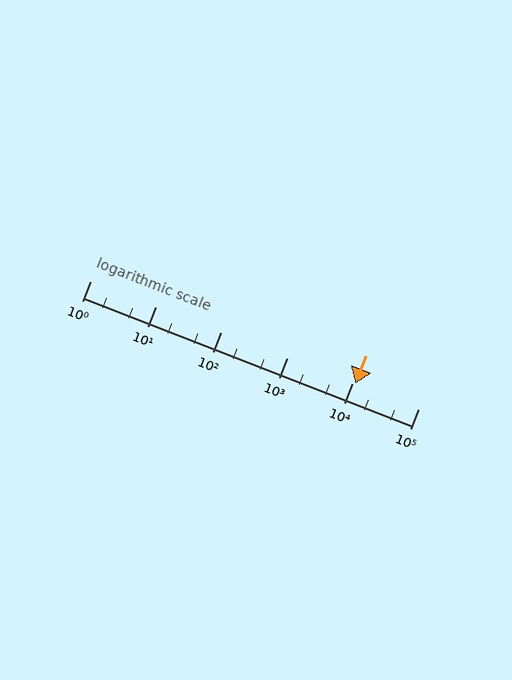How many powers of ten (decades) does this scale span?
The scale spans 5 decades, from 1 to 100000.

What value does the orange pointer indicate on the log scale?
The pointer indicates approximately 11000.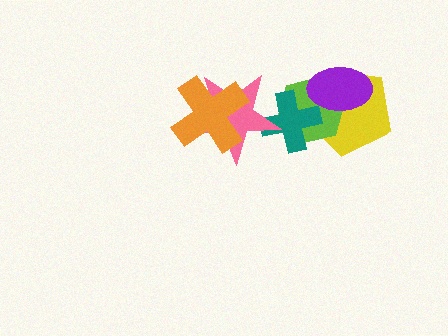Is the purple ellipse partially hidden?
No, no other shape covers it.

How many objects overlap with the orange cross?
1 object overlaps with the orange cross.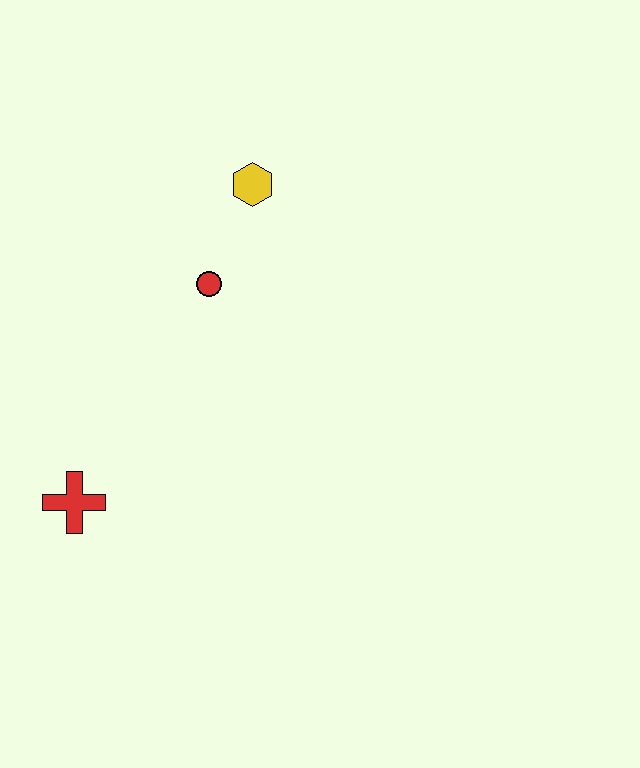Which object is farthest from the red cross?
The yellow hexagon is farthest from the red cross.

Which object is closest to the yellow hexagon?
The red circle is closest to the yellow hexagon.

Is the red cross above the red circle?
No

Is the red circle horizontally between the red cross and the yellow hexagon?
Yes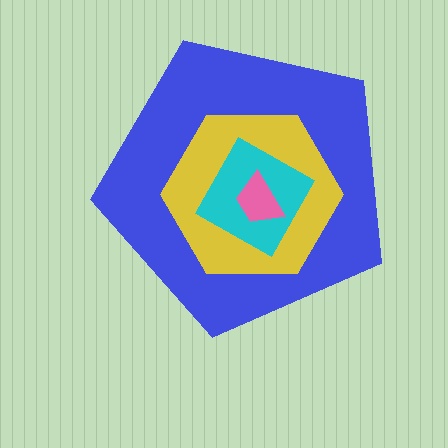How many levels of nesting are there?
4.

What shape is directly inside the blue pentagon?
The yellow hexagon.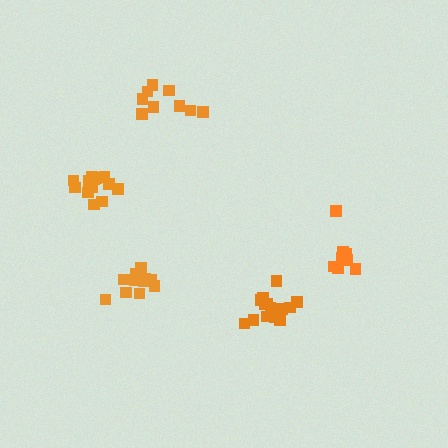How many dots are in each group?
Group 1: 8 dots, Group 2: 9 dots, Group 3: 14 dots, Group 4: 14 dots, Group 5: 12 dots (57 total).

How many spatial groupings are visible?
There are 5 spatial groupings.